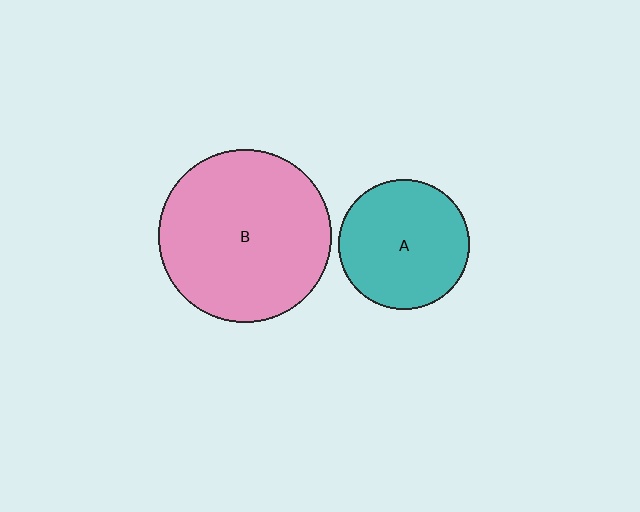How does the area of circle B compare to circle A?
Approximately 1.8 times.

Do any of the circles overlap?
No, none of the circles overlap.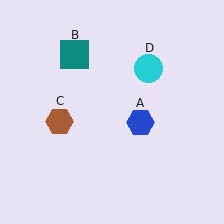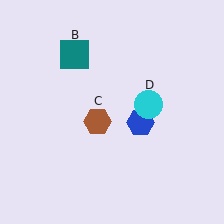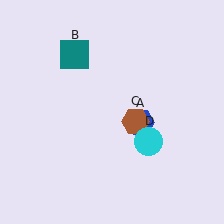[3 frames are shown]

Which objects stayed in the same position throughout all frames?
Blue hexagon (object A) and teal square (object B) remained stationary.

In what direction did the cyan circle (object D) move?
The cyan circle (object D) moved down.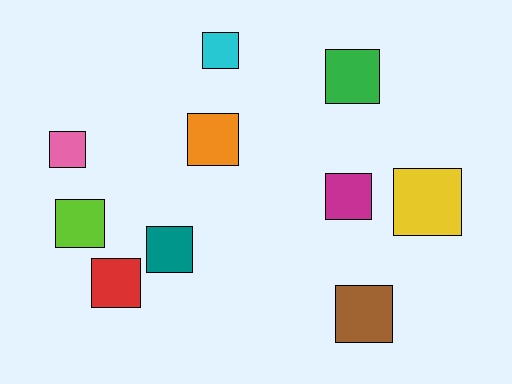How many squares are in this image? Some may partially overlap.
There are 10 squares.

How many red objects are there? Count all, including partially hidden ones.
There is 1 red object.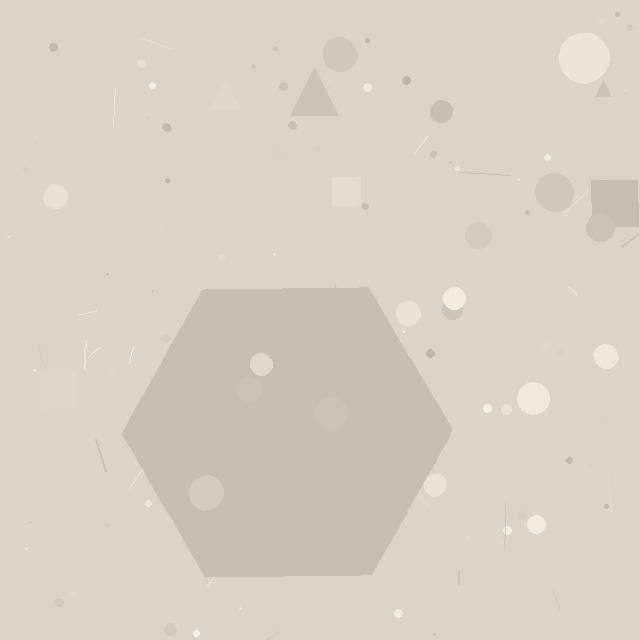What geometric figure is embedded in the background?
A hexagon is embedded in the background.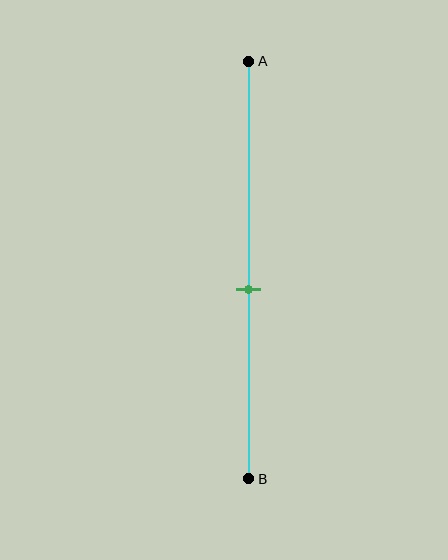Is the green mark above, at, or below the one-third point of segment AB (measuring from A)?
The green mark is below the one-third point of segment AB.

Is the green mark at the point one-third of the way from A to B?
No, the mark is at about 55% from A, not at the 33% one-third point.